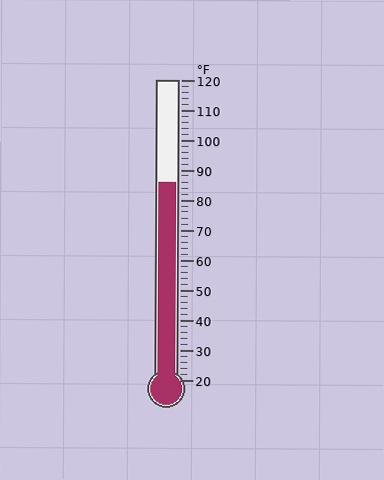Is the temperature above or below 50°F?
The temperature is above 50°F.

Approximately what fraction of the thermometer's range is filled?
The thermometer is filled to approximately 65% of its range.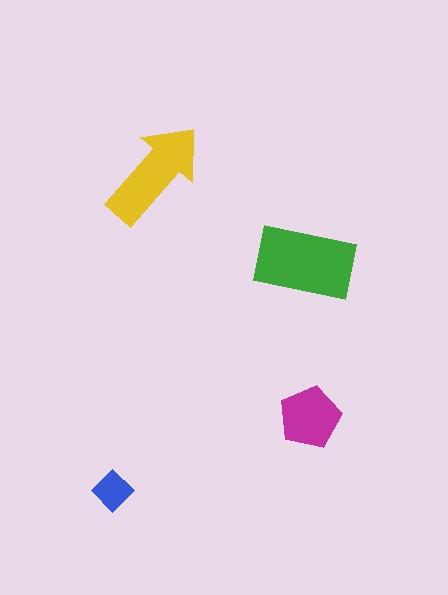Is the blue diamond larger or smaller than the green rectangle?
Smaller.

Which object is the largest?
The green rectangle.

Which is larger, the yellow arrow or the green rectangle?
The green rectangle.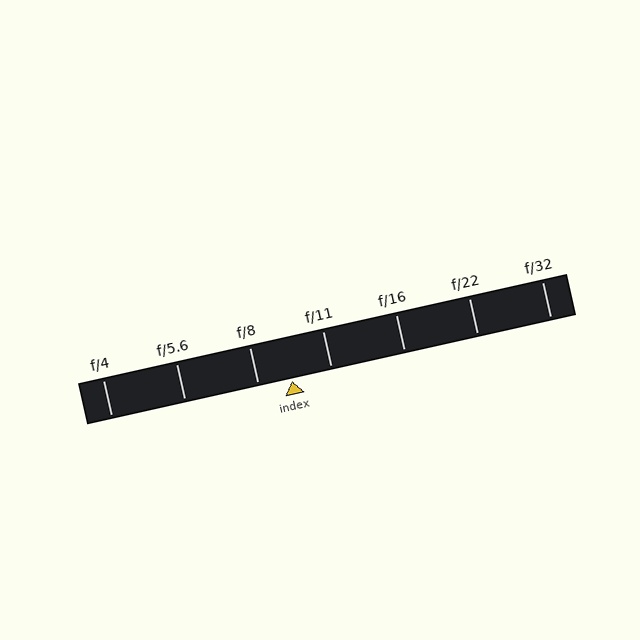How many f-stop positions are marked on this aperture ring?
There are 7 f-stop positions marked.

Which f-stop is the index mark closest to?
The index mark is closest to f/8.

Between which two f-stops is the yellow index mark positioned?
The index mark is between f/8 and f/11.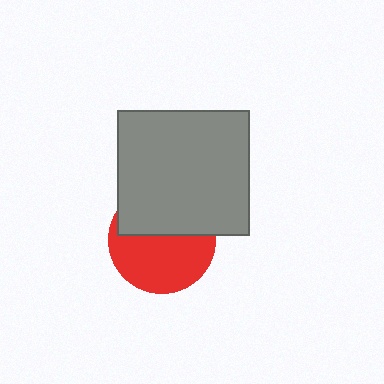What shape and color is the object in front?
The object in front is a gray rectangle.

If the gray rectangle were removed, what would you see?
You would see the complete red circle.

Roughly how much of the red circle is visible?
About half of it is visible (roughly 57%).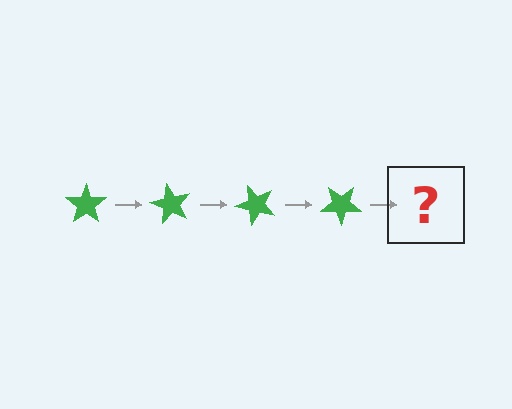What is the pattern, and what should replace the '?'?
The pattern is that the star rotates 60 degrees each step. The '?' should be a green star rotated 240 degrees.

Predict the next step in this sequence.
The next step is a green star rotated 240 degrees.